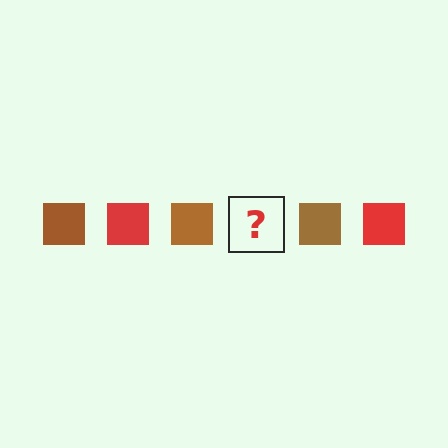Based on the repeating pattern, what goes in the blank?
The blank should be a red square.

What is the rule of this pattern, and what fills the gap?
The rule is that the pattern cycles through brown, red squares. The gap should be filled with a red square.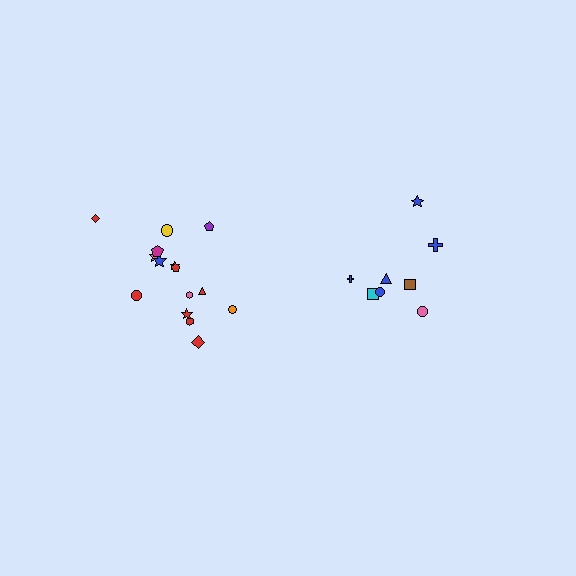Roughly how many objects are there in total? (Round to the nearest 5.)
Roughly 25 objects in total.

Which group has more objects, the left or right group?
The left group.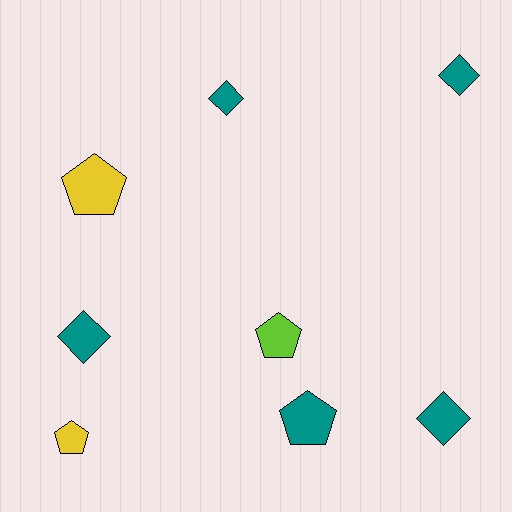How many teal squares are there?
There are no teal squares.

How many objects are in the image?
There are 8 objects.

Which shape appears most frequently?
Pentagon, with 4 objects.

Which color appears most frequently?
Teal, with 5 objects.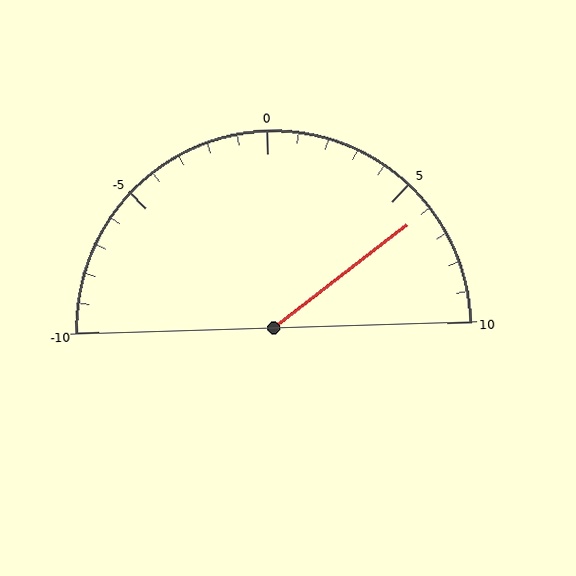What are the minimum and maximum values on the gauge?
The gauge ranges from -10 to 10.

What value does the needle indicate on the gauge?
The needle indicates approximately 6.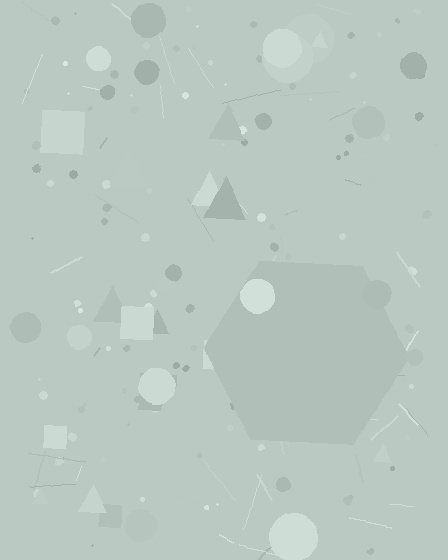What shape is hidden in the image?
A hexagon is hidden in the image.